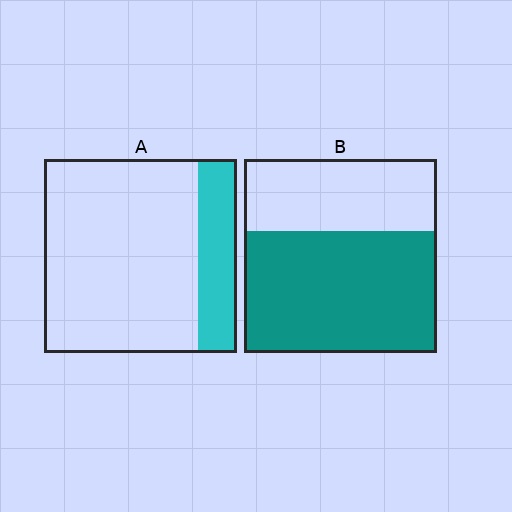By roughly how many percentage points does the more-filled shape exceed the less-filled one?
By roughly 45 percentage points (B over A).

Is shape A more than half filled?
No.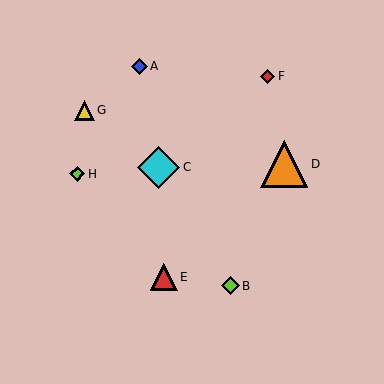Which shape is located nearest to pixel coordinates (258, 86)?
The red diamond (labeled F) at (267, 76) is nearest to that location.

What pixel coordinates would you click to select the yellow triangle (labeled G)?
Click at (84, 110) to select the yellow triangle G.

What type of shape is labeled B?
Shape B is a lime diamond.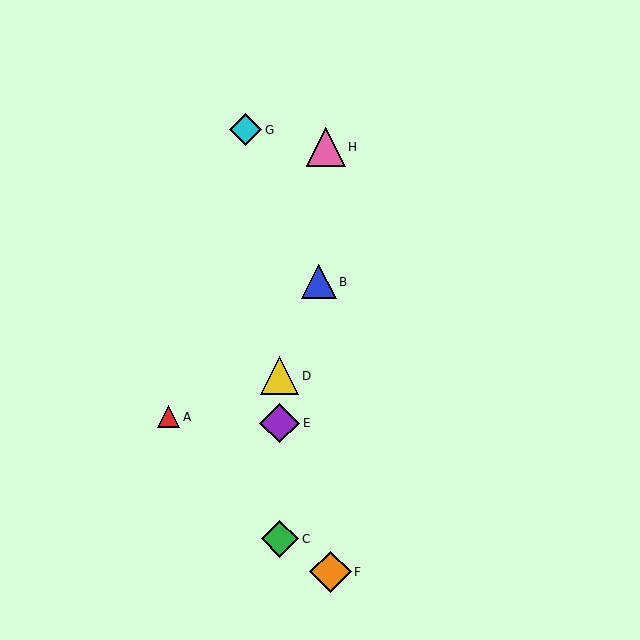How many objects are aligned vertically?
3 objects (C, D, E) are aligned vertically.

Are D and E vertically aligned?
Yes, both are at x≈280.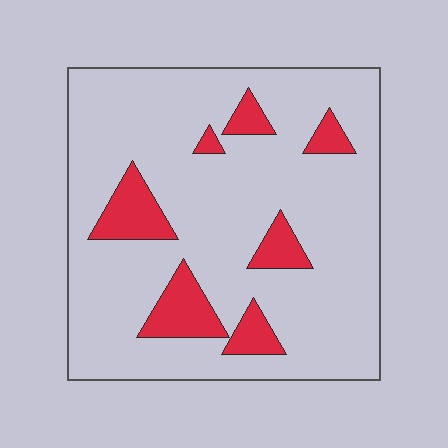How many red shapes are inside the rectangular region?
7.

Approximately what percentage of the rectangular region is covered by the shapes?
Approximately 15%.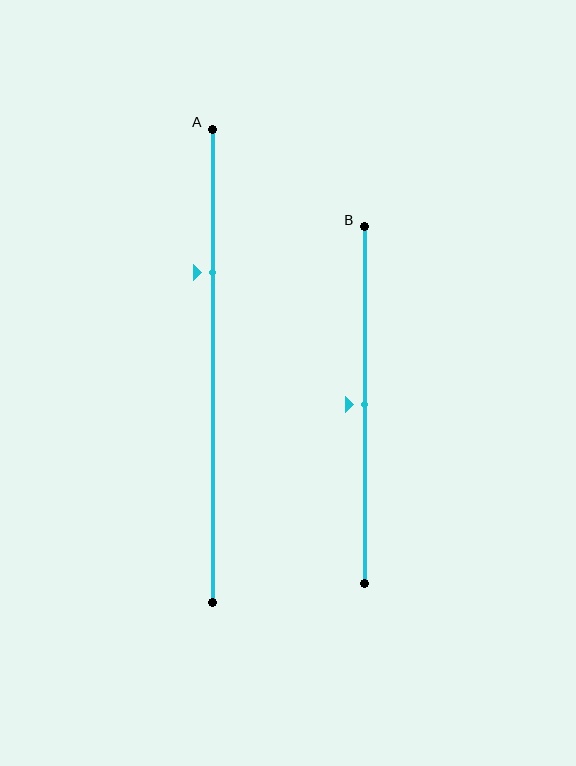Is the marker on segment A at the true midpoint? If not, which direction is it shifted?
No, the marker on segment A is shifted upward by about 20% of the segment length.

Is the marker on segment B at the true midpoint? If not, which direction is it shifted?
Yes, the marker on segment B is at the true midpoint.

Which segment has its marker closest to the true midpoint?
Segment B has its marker closest to the true midpoint.